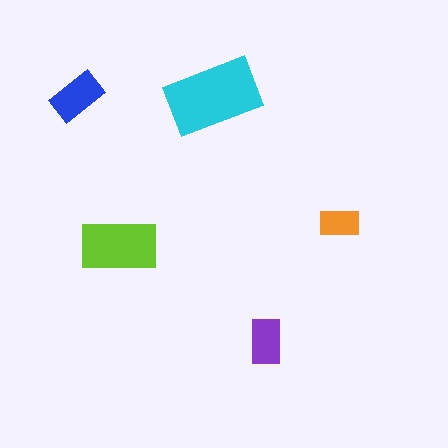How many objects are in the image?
There are 5 objects in the image.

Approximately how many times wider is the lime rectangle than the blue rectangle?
About 1.5 times wider.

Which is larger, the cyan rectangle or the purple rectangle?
The cyan one.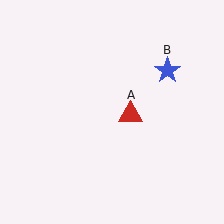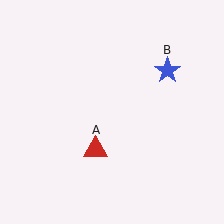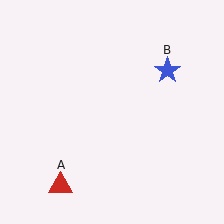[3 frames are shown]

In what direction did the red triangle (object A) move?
The red triangle (object A) moved down and to the left.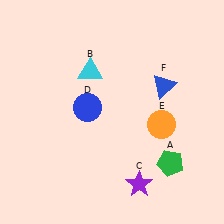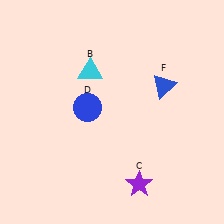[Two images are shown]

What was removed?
The green pentagon (A), the orange circle (E) were removed in Image 2.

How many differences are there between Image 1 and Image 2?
There are 2 differences between the two images.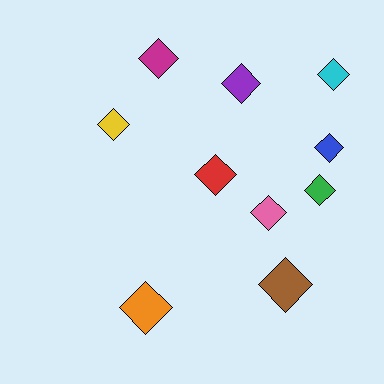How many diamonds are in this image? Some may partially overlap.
There are 10 diamonds.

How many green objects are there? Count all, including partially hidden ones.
There is 1 green object.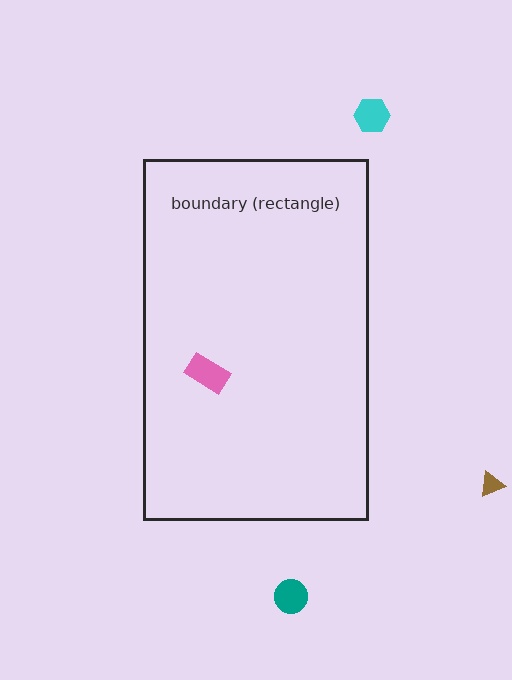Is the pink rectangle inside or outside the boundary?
Inside.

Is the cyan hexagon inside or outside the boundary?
Outside.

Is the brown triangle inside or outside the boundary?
Outside.